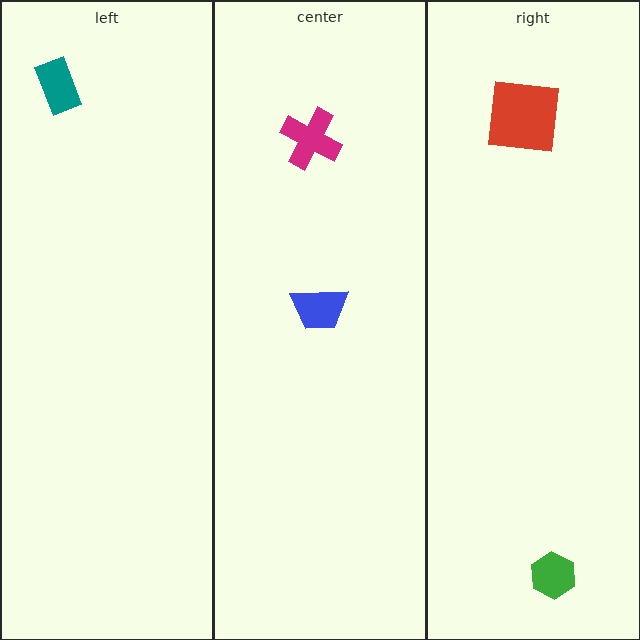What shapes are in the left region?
The teal rectangle.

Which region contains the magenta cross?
The center region.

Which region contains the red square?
The right region.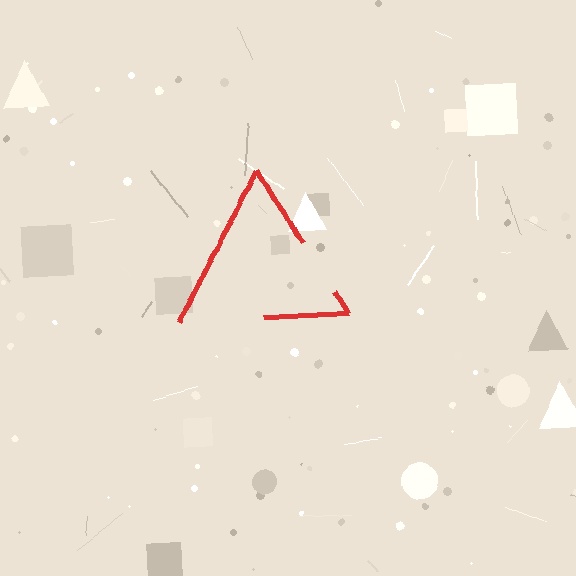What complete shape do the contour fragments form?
The contour fragments form a triangle.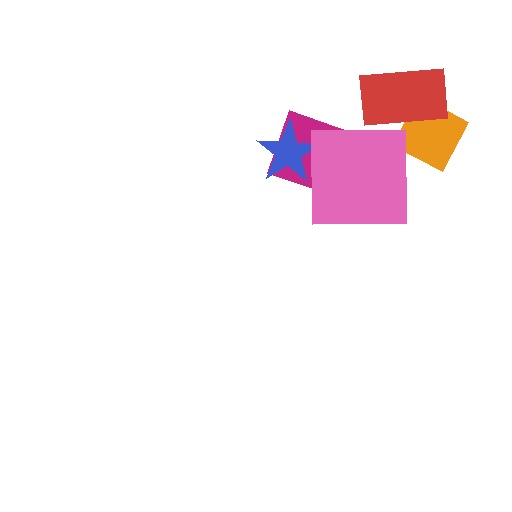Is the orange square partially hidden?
Yes, it is partially covered by another shape.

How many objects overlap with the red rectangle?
1 object overlaps with the red rectangle.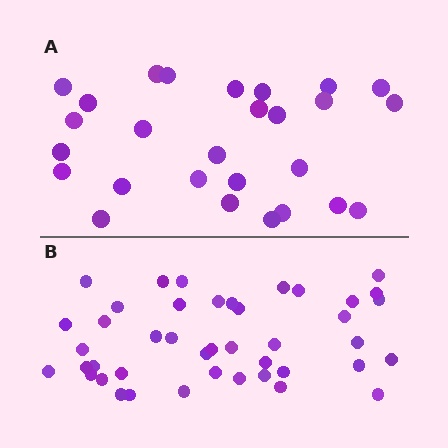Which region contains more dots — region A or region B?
Region B (the bottom region) has more dots.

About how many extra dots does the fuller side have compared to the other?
Region B has approximately 15 more dots than region A.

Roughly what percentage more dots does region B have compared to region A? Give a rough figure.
About 60% more.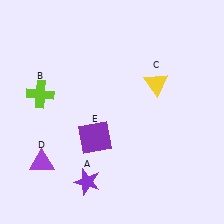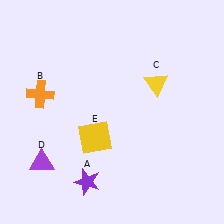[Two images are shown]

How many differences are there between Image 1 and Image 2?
There are 2 differences between the two images.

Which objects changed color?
B changed from lime to orange. E changed from purple to yellow.